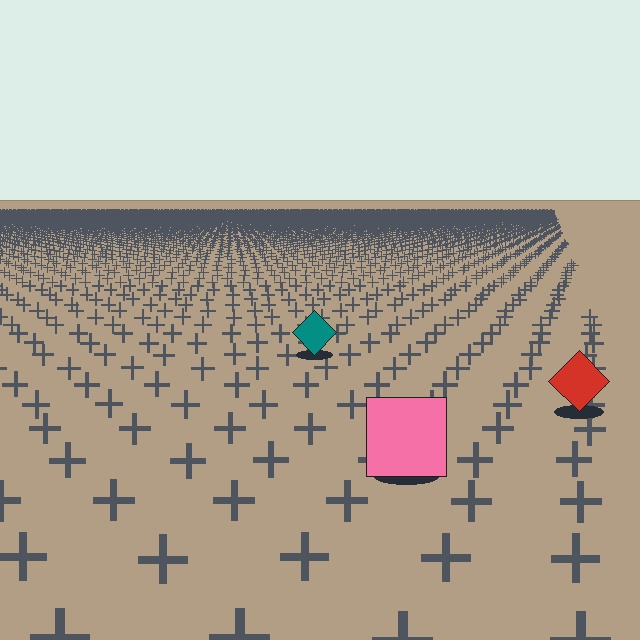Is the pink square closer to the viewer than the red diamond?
Yes. The pink square is closer — you can tell from the texture gradient: the ground texture is coarser near it.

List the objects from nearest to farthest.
From nearest to farthest: the pink square, the red diamond, the teal diamond.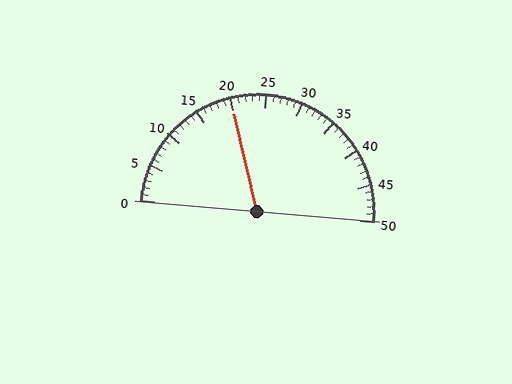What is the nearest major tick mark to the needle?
The nearest major tick mark is 20.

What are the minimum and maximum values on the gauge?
The gauge ranges from 0 to 50.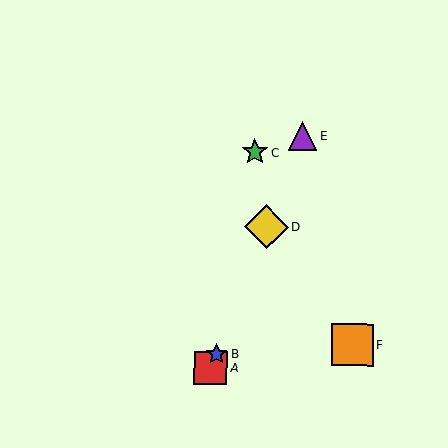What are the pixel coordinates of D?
Object D is at (267, 227).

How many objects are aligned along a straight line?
4 objects (A, B, D, E) are aligned along a straight line.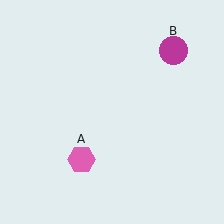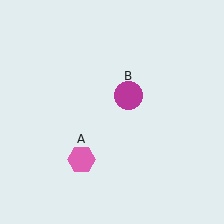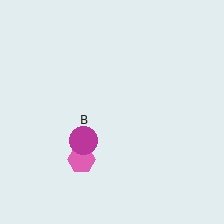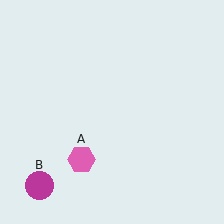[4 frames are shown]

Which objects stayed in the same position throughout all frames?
Pink hexagon (object A) remained stationary.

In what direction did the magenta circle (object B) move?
The magenta circle (object B) moved down and to the left.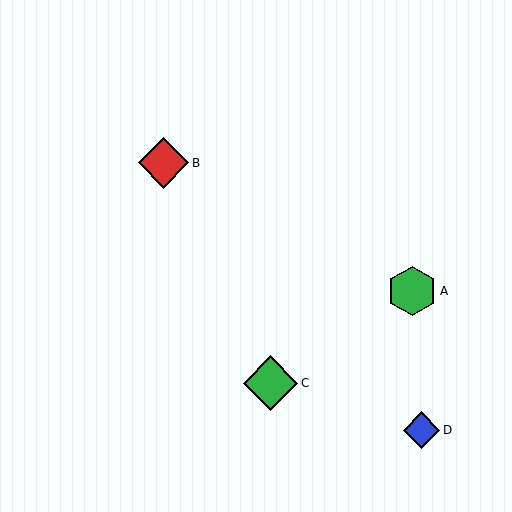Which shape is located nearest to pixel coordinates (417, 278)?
The green hexagon (labeled A) at (412, 291) is nearest to that location.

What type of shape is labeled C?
Shape C is a green diamond.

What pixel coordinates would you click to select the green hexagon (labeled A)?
Click at (412, 291) to select the green hexagon A.